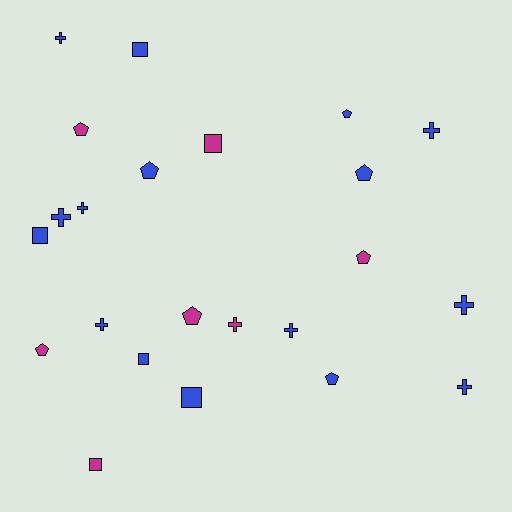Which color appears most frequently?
Blue, with 16 objects.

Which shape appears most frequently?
Cross, with 9 objects.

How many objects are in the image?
There are 23 objects.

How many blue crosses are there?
There are 8 blue crosses.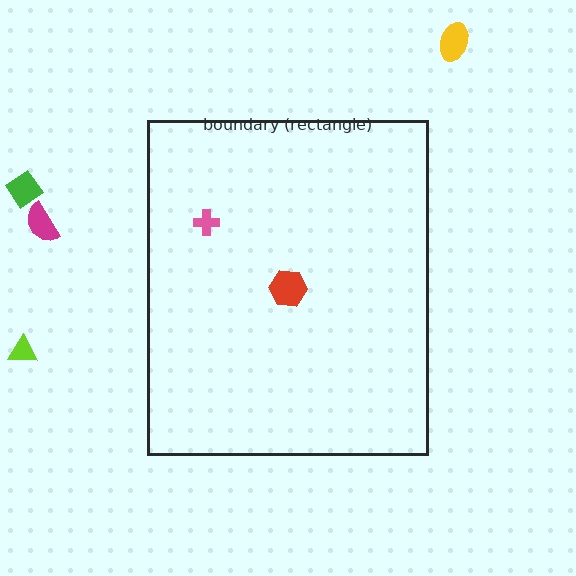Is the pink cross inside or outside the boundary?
Inside.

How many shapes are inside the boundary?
2 inside, 4 outside.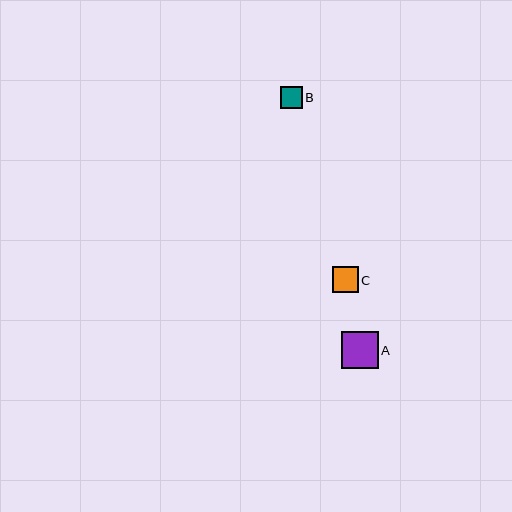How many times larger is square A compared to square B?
Square A is approximately 1.7 times the size of square B.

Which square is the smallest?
Square B is the smallest with a size of approximately 22 pixels.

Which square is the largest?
Square A is the largest with a size of approximately 37 pixels.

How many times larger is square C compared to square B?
Square C is approximately 1.2 times the size of square B.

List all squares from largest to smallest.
From largest to smallest: A, C, B.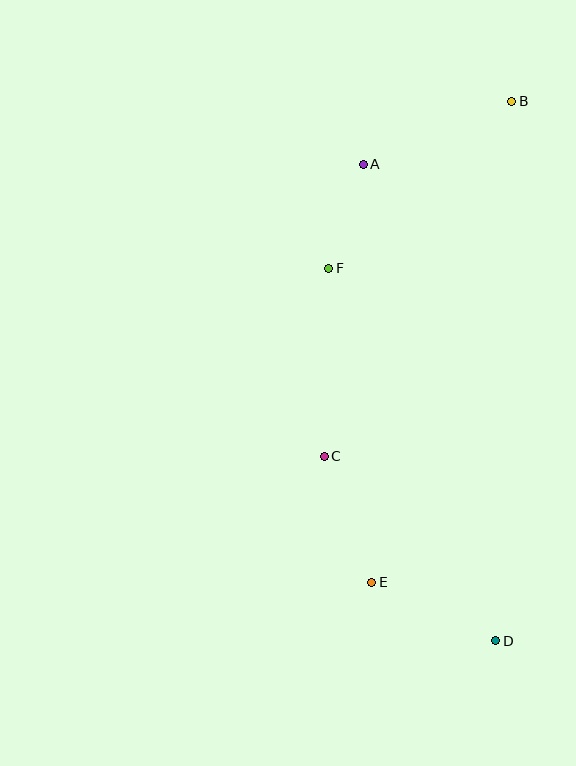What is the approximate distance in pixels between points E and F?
The distance between E and F is approximately 317 pixels.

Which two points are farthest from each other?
Points B and D are farthest from each other.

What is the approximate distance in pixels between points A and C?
The distance between A and C is approximately 295 pixels.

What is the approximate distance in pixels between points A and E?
The distance between A and E is approximately 418 pixels.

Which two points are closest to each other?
Points A and F are closest to each other.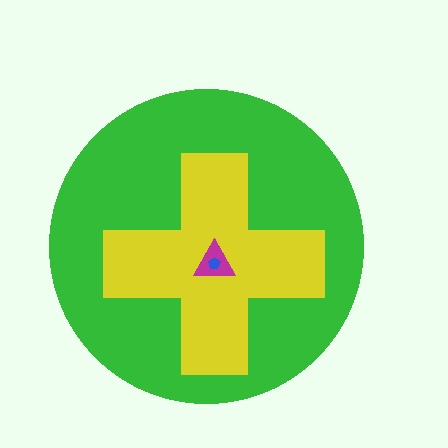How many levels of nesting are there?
4.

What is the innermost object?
The blue pentagon.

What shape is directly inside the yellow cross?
The magenta triangle.